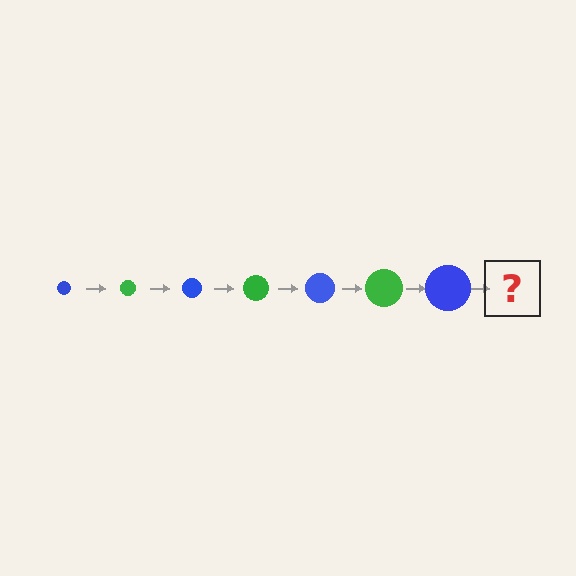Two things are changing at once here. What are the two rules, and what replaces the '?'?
The two rules are that the circle grows larger each step and the color cycles through blue and green. The '?' should be a green circle, larger than the previous one.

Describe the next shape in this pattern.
It should be a green circle, larger than the previous one.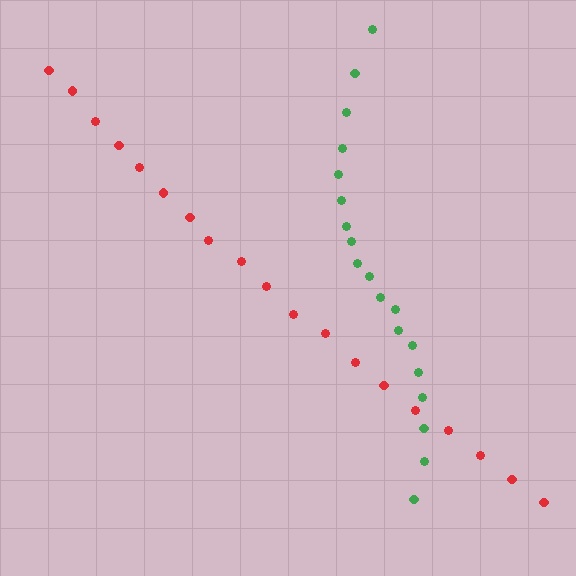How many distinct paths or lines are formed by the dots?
There are 2 distinct paths.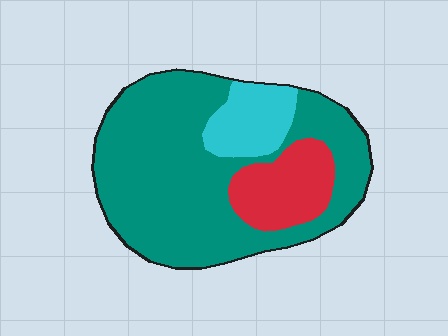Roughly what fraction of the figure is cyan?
Cyan covers around 15% of the figure.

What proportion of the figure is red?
Red takes up about one sixth (1/6) of the figure.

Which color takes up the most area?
Teal, at roughly 70%.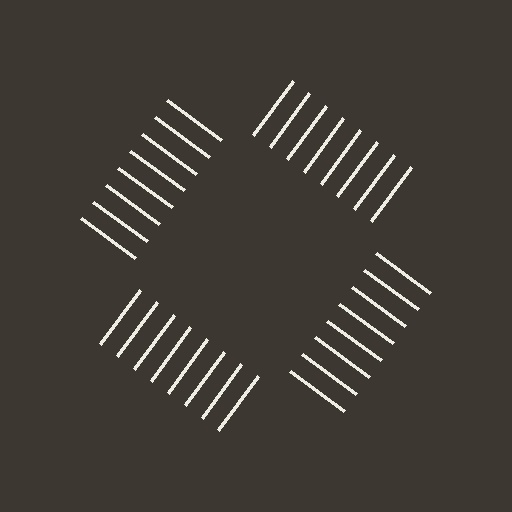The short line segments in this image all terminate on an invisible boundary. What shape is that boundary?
An illusory square — the line segments terminate on its edges but no continuous stroke is drawn.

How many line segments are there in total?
32 — 8 along each of the 4 edges.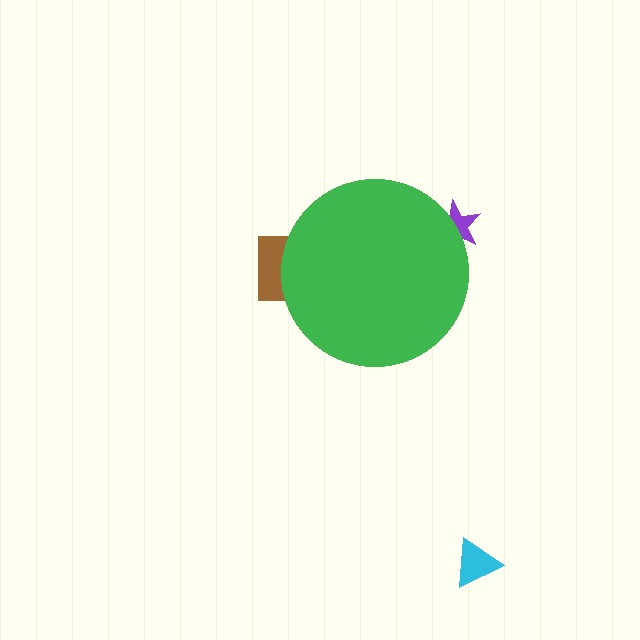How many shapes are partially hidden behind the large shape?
2 shapes are partially hidden.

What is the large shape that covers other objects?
A green circle.